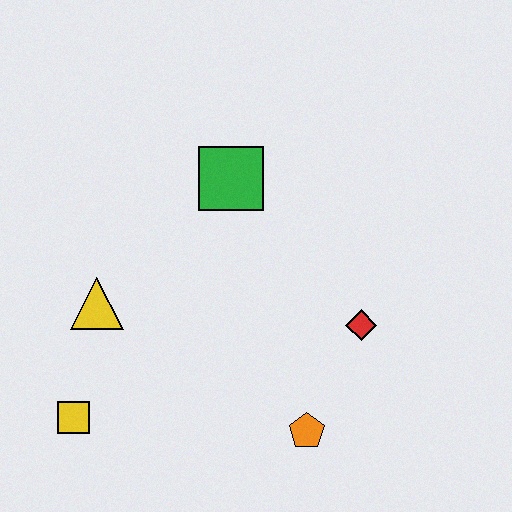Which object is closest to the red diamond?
The orange pentagon is closest to the red diamond.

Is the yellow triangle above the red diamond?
Yes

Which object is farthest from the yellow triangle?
The red diamond is farthest from the yellow triangle.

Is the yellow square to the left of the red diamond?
Yes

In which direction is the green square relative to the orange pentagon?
The green square is above the orange pentagon.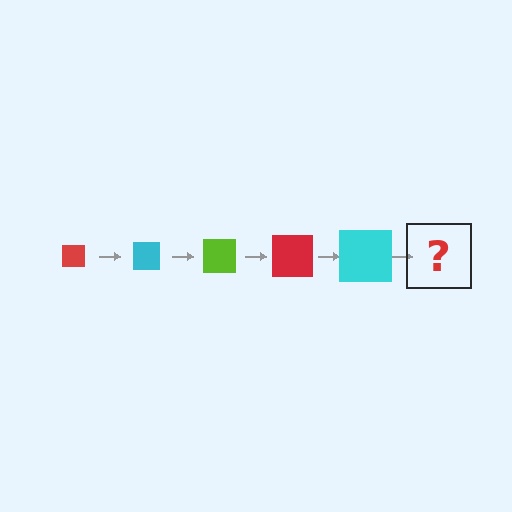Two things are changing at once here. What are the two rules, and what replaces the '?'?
The two rules are that the square grows larger each step and the color cycles through red, cyan, and lime. The '?' should be a lime square, larger than the previous one.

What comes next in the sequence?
The next element should be a lime square, larger than the previous one.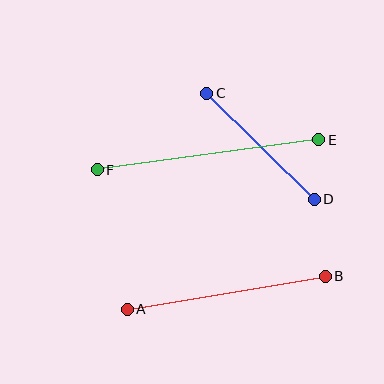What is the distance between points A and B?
The distance is approximately 201 pixels.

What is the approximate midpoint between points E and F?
The midpoint is at approximately (208, 155) pixels.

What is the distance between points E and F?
The distance is approximately 223 pixels.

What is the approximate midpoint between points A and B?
The midpoint is at approximately (226, 293) pixels.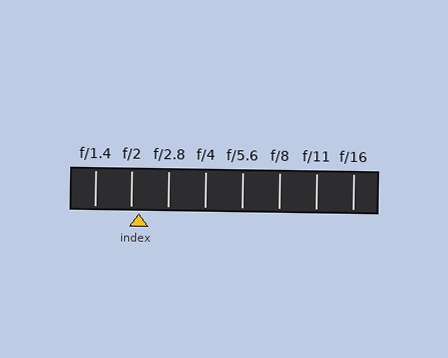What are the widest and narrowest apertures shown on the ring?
The widest aperture shown is f/1.4 and the narrowest is f/16.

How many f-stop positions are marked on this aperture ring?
There are 8 f-stop positions marked.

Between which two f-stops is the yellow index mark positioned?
The index mark is between f/2 and f/2.8.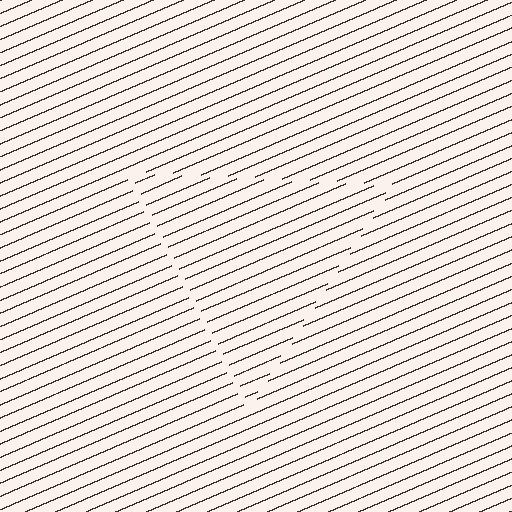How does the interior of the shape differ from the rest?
The interior of the shape contains the same grating, shifted by half a period — the contour is defined by the phase discontinuity where line-ends from the inner and outer gratings abut.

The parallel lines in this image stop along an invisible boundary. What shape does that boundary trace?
An illusory triangle. The interior of the shape contains the same grating, shifted by half a period — the contour is defined by the phase discontinuity where line-ends from the inner and outer gratings abut.